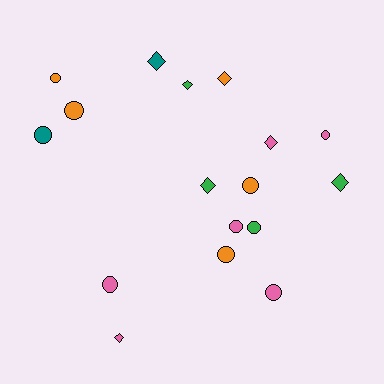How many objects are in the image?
There are 17 objects.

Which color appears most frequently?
Pink, with 6 objects.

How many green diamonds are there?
There are 3 green diamonds.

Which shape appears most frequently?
Circle, with 10 objects.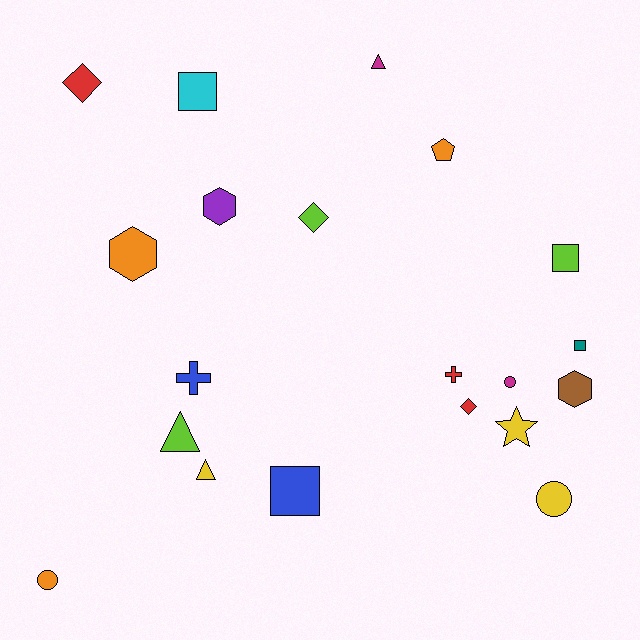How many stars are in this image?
There is 1 star.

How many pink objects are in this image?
There are no pink objects.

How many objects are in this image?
There are 20 objects.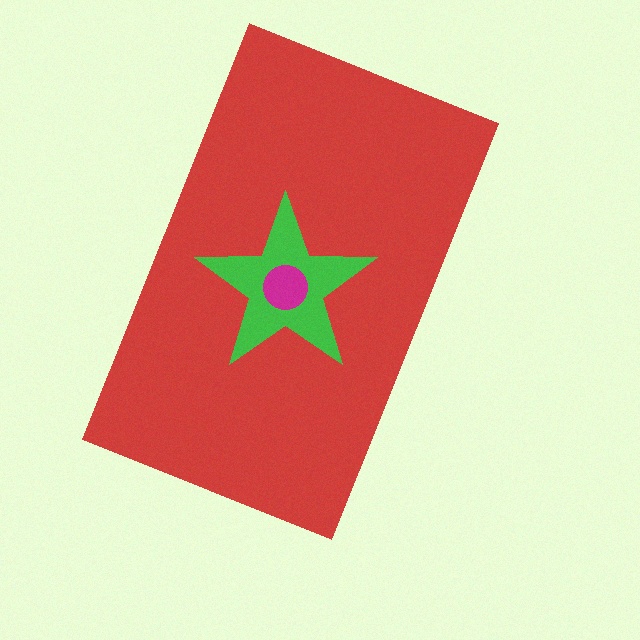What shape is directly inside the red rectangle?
The green star.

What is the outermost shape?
The red rectangle.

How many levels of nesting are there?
3.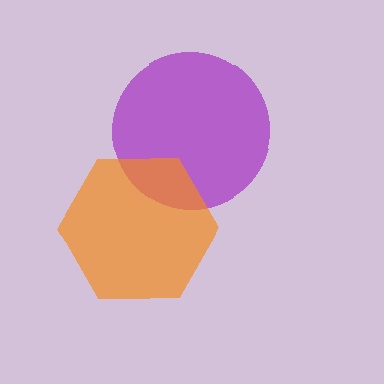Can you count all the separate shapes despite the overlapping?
Yes, there are 2 separate shapes.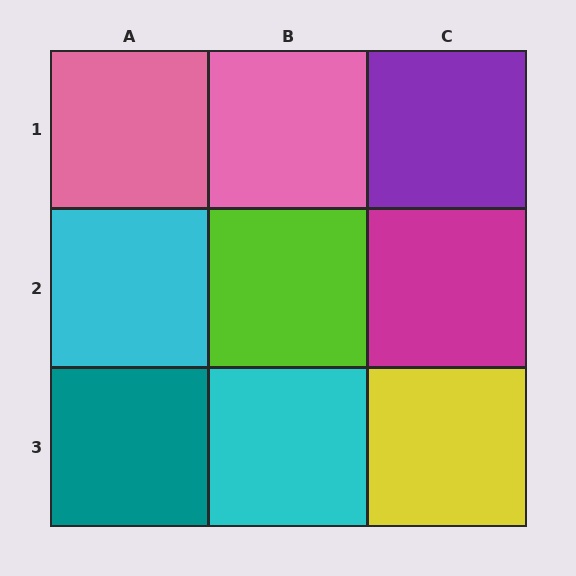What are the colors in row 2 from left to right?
Cyan, lime, magenta.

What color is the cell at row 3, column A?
Teal.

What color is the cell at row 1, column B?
Pink.